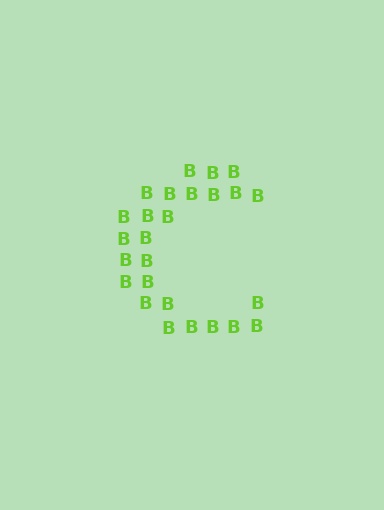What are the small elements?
The small elements are letter B's.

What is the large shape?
The large shape is the letter C.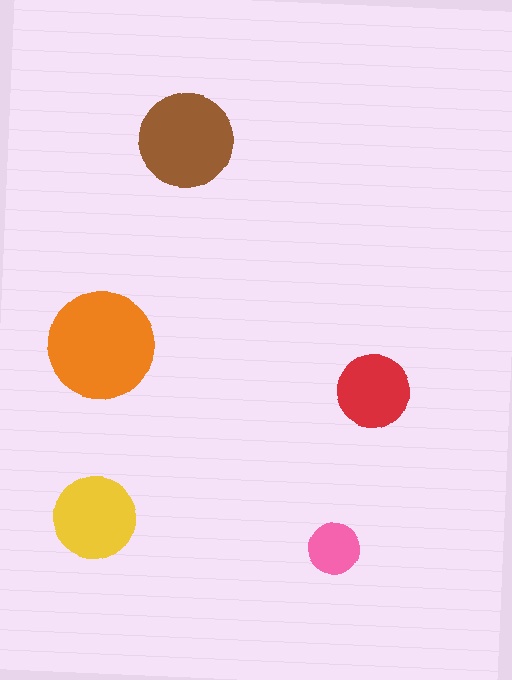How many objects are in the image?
There are 5 objects in the image.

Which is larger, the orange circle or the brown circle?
The orange one.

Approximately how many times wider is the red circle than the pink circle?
About 1.5 times wider.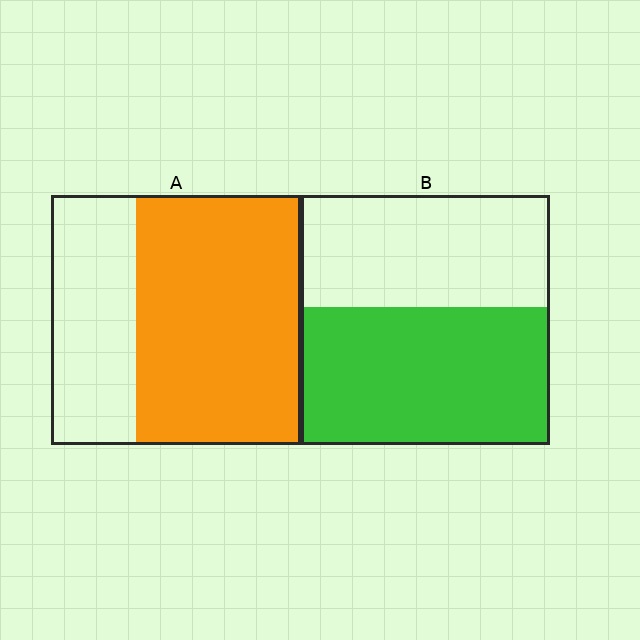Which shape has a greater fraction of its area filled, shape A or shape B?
Shape A.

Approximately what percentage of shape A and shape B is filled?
A is approximately 65% and B is approximately 55%.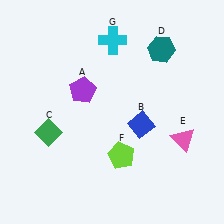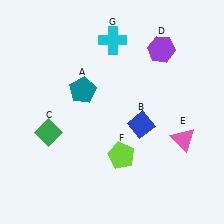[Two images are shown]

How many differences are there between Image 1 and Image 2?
There are 2 differences between the two images.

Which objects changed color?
A changed from purple to teal. D changed from teal to purple.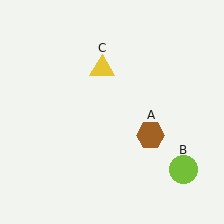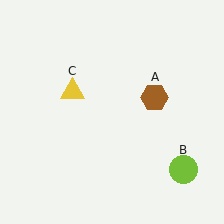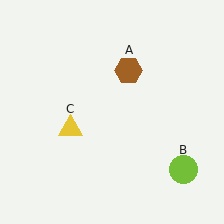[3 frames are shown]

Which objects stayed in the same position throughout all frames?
Lime circle (object B) remained stationary.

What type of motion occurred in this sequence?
The brown hexagon (object A), yellow triangle (object C) rotated counterclockwise around the center of the scene.